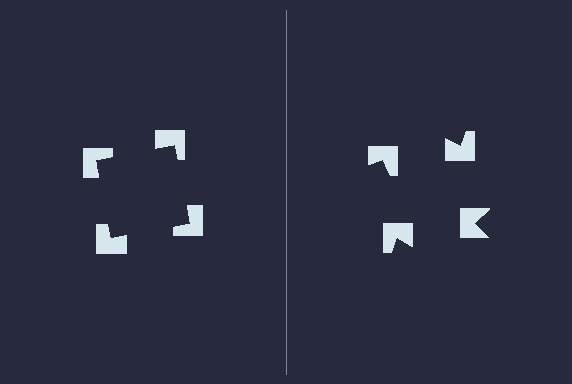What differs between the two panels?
The notched squares are positioned identically on both sides; only the wedge orientations differ. On the left they align to a square; on the right they are misaligned.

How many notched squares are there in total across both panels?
8 — 4 on each side.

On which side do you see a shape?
An illusory square appears on the left side. On the right side the wedge cuts are rotated, so no coherent shape forms.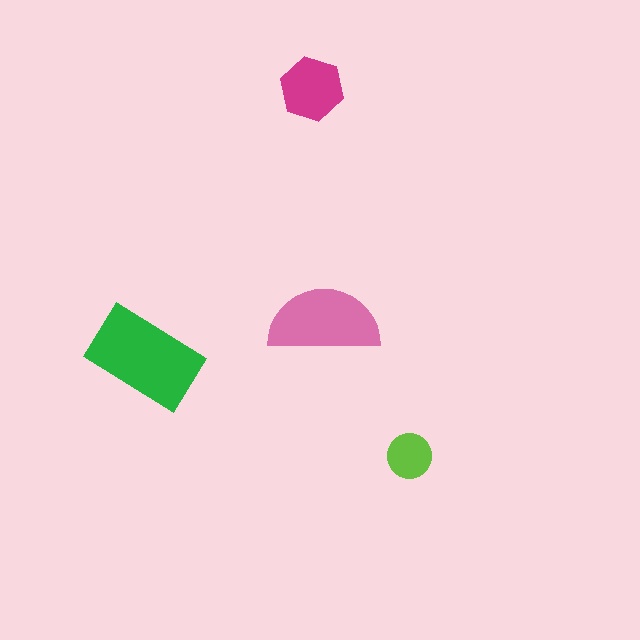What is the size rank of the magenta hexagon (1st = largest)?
3rd.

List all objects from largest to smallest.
The green rectangle, the pink semicircle, the magenta hexagon, the lime circle.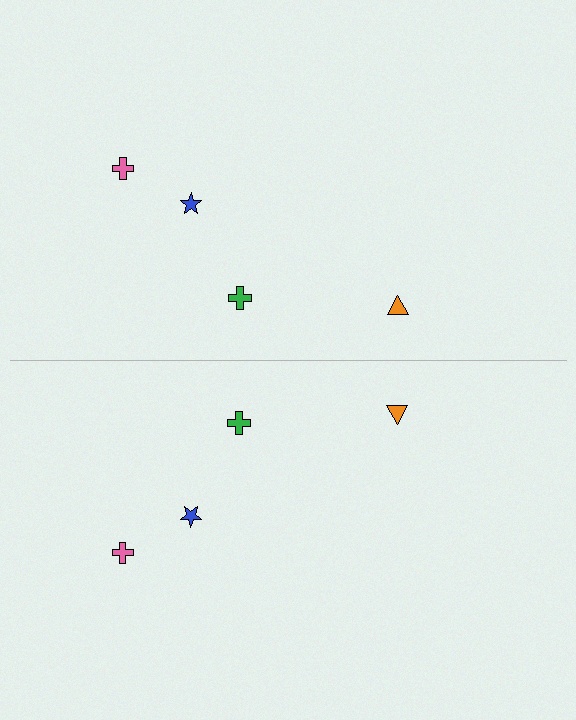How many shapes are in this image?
There are 8 shapes in this image.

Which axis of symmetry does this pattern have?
The pattern has a horizontal axis of symmetry running through the center of the image.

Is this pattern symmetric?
Yes, this pattern has bilateral (reflection) symmetry.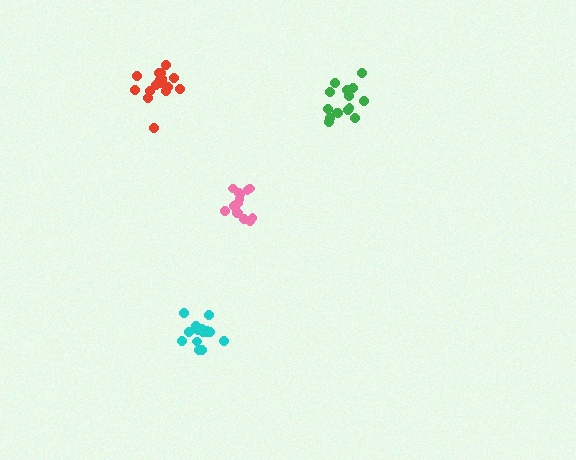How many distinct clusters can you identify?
There are 4 distinct clusters.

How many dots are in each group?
Group 1: 16 dots, Group 2: 16 dots, Group 3: 15 dots, Group 4: 14 dots (61 total).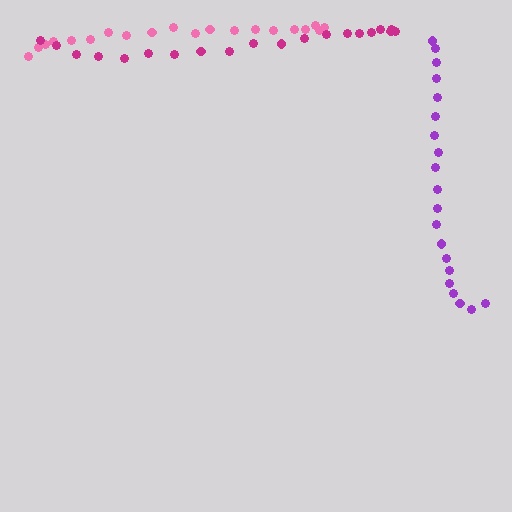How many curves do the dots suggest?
There are 3 distinct paths.